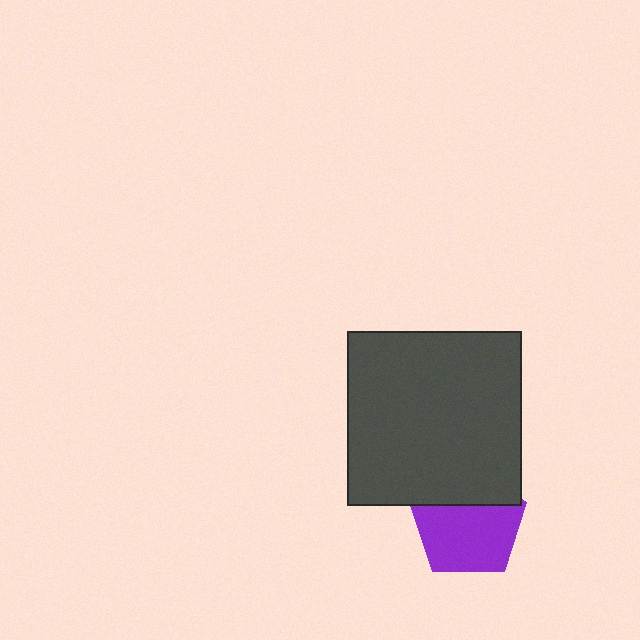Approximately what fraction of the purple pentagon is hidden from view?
Roughly 32% of the purple pentagon is hidden behind the dark gray square.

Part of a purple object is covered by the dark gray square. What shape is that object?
It is a pentagon.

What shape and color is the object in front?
The object in front is a dark gray square.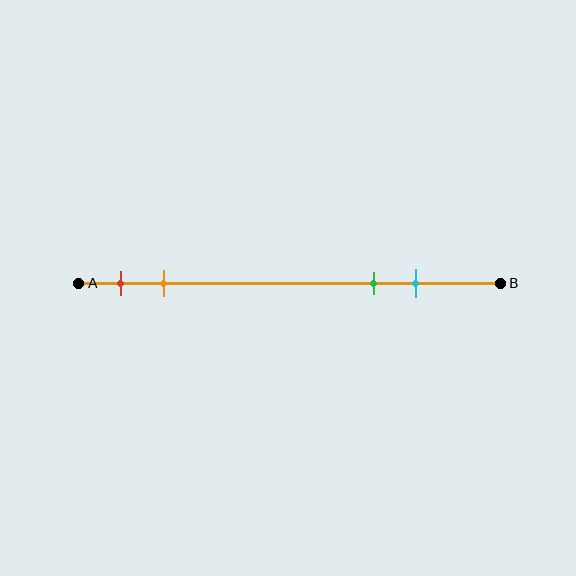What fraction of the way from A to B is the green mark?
The green mark is approximately 70% (0.7) of the way from A to B.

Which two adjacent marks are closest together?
The red and orange marks are the closest adjacent pair.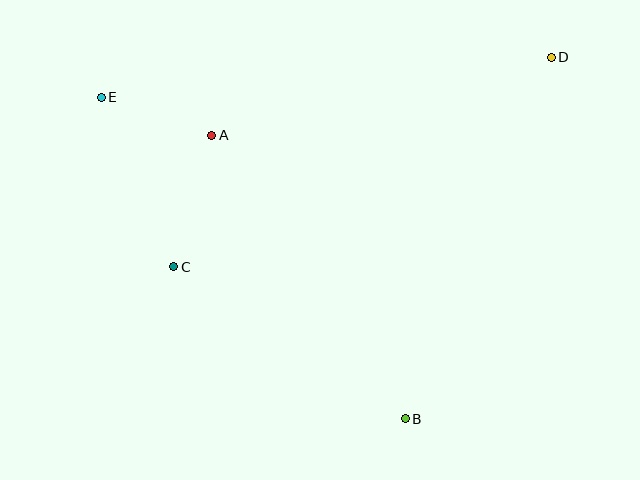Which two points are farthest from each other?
Points D and E are farthest from each other.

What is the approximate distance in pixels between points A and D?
The distance between A and D is approximately 348 pixels.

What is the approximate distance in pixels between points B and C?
The distance between B and C is approximately 277 pixels.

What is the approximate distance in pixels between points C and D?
The distance between C and D is approximately 432 pixels.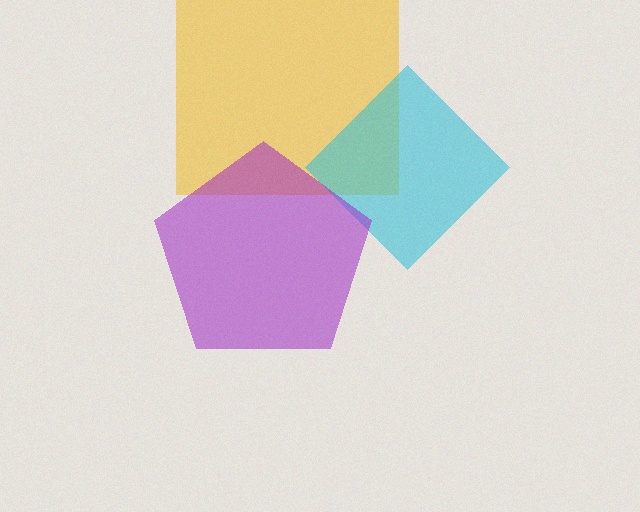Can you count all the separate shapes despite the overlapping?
Yes, there are 3 separate shapes.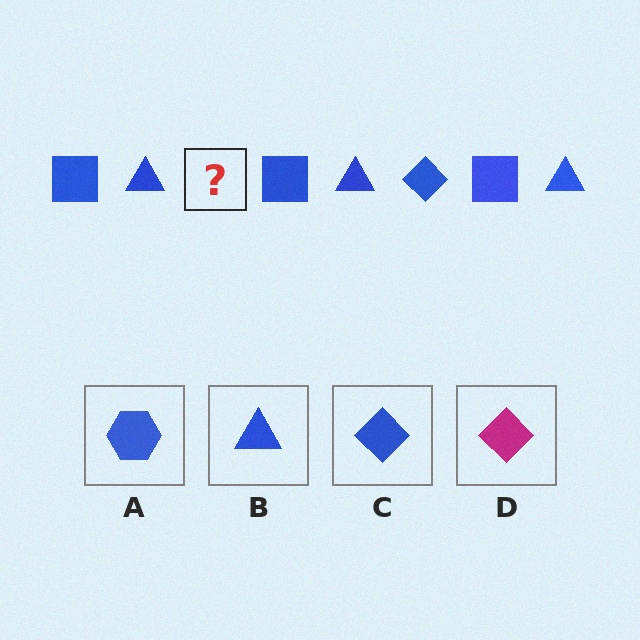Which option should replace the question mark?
Option C.